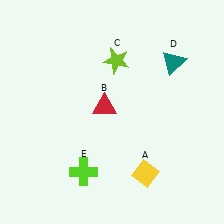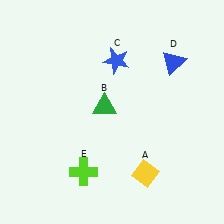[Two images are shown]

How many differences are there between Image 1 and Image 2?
There are 3 differences between the two images.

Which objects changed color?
B changed from red to green. C changed from lime to blue. D changed from teal to blue.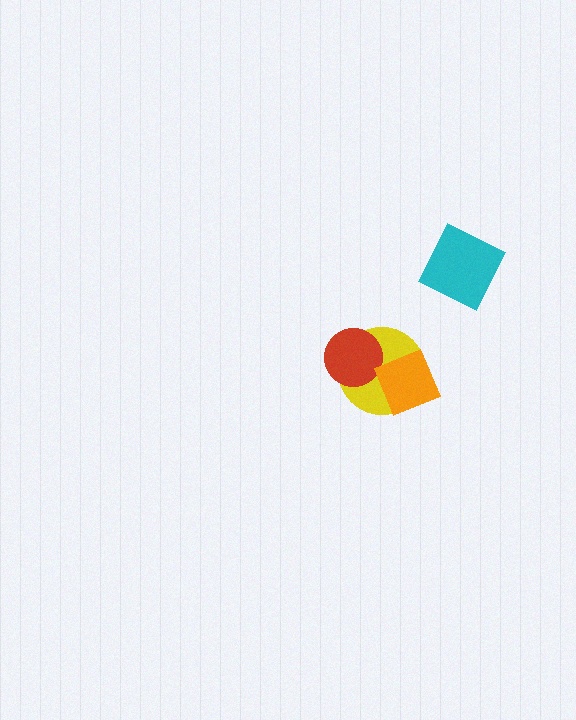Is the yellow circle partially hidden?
Yes, it is partially covered by another shape.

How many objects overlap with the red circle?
1 object overlaps with the red circle.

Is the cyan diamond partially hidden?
No, no other shape covers it.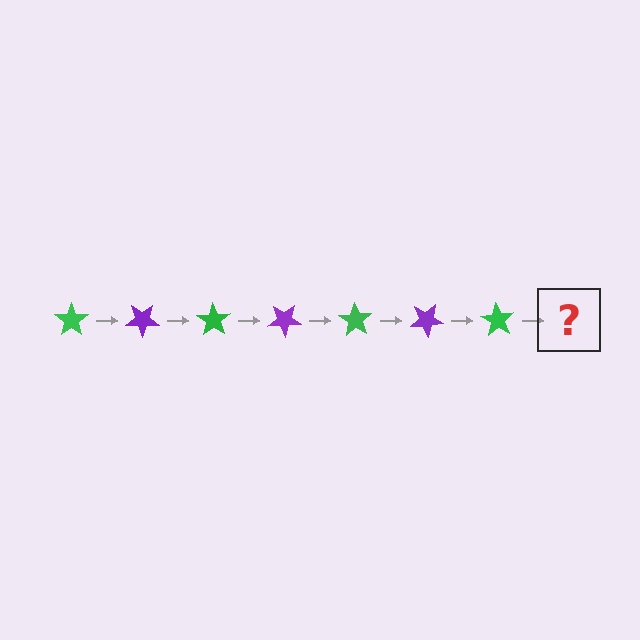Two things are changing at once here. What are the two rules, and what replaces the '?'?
The two rules are that it rotates 35 degrees each step and the color cycles through green and purple. The '?' should be a purple star, rotated 245 degrees from the start.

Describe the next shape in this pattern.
It should be a purple star, rotated 245 degrees from the start.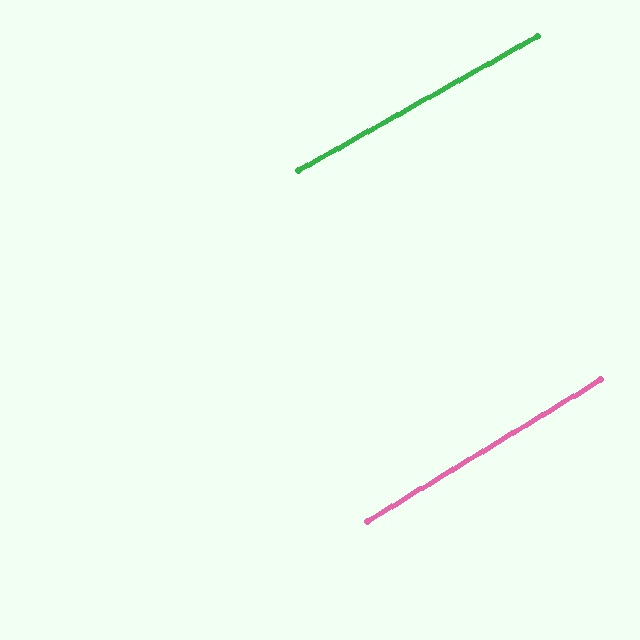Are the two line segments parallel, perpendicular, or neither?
Parallel — their directions differ by only 1.9°.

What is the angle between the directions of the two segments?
Approximately 2 degrees.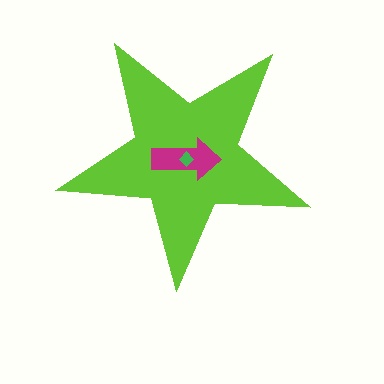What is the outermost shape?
The lime star.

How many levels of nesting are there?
3.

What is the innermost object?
The green diamond.